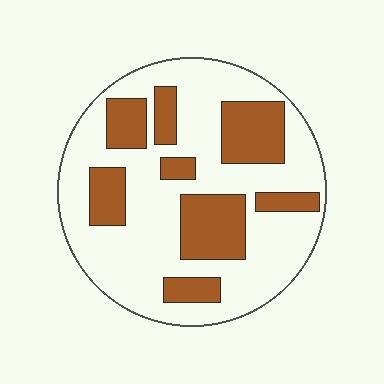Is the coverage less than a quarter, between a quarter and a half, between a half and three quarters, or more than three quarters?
Between a quarter and a half.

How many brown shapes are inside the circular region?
8.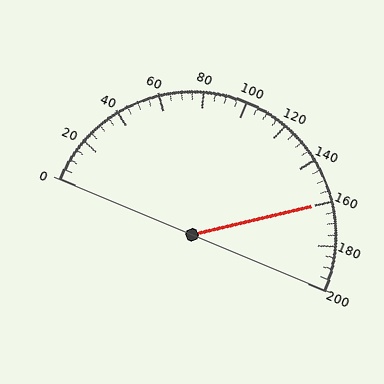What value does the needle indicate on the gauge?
The needle indicates approximately 160.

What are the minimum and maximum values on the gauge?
The gauge ranges from 0 to 200.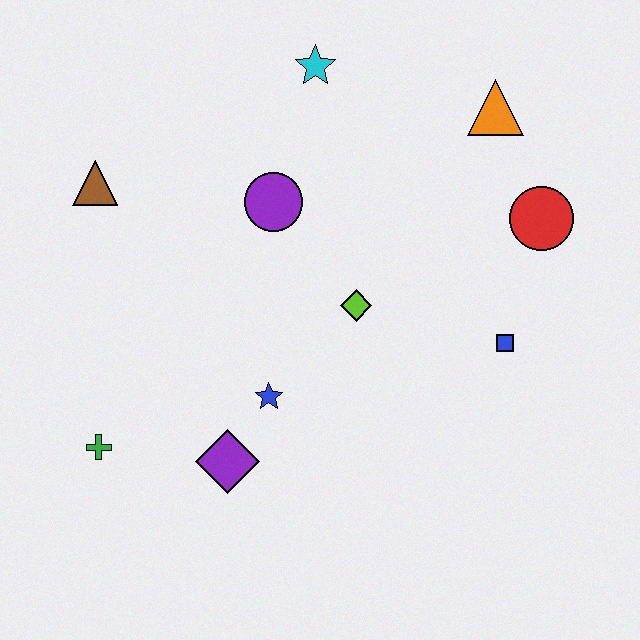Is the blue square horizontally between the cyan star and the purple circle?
No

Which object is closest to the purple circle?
The lime diamond is closest to the purple circle.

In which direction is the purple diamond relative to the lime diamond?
The purple diamond is below the lime diamond.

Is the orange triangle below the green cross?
No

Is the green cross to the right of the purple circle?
No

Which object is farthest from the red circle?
The green cross is farthest from the red circle.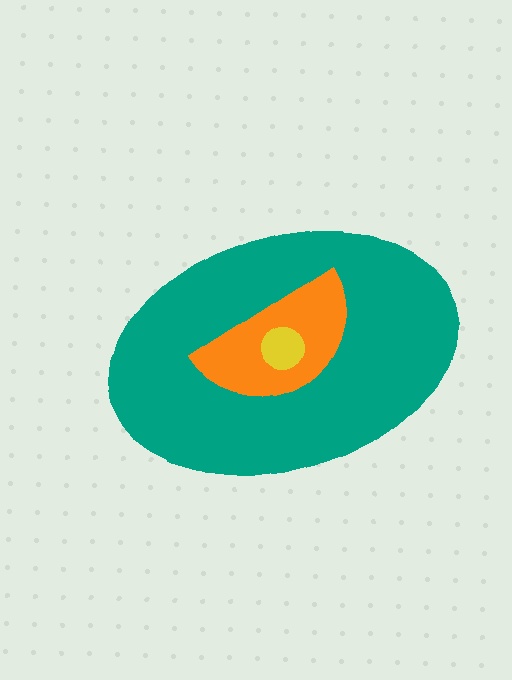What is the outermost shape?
The teal ellipse.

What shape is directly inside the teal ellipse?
The orange semicircle.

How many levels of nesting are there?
3.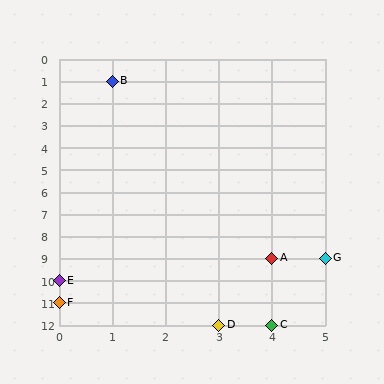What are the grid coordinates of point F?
Point F is at grid coordinates (0, 11).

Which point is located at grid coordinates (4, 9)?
Point A is at (4, 9).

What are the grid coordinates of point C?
Point C is at grid coordinates (4, 12).